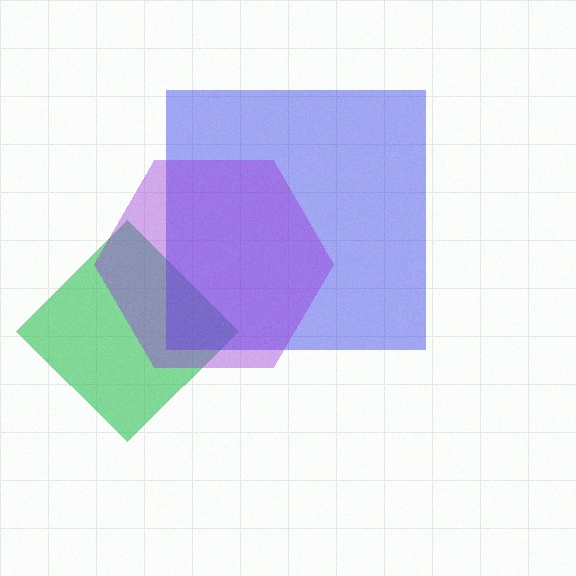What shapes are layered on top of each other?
The layered shapes are: a green diamond, a blue square, a purple hexagon.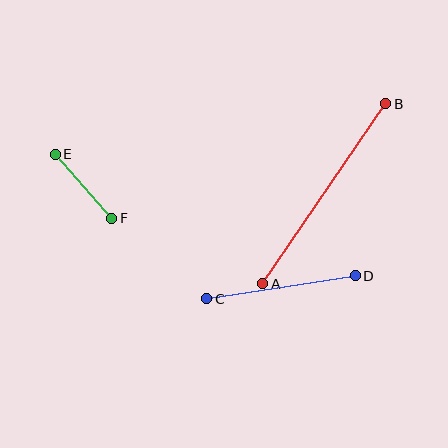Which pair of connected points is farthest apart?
Points A and B are farthest apart.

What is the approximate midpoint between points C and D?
The midpoint is at approximately (281, 287) pixels.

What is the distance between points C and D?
The distance is approximately 151 pixels.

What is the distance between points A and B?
The distance is approximately 218 pixels.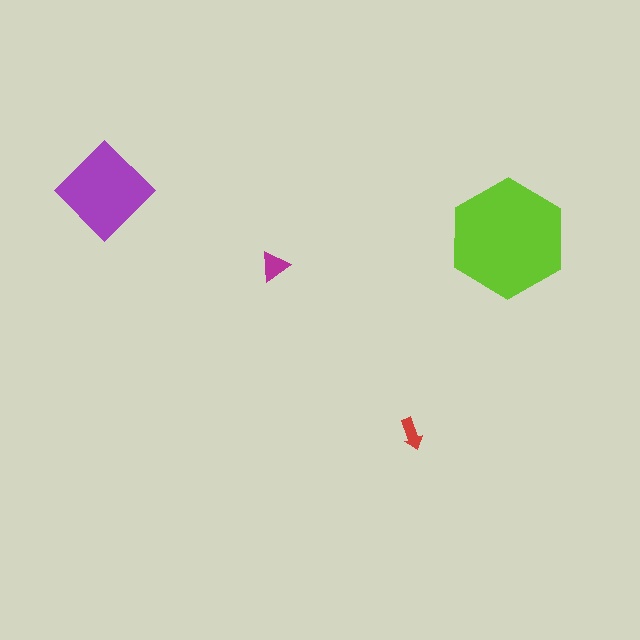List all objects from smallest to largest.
The red arrow, the magenta triangle, the purple diamond, the lime hexagon.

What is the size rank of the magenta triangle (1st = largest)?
3rd.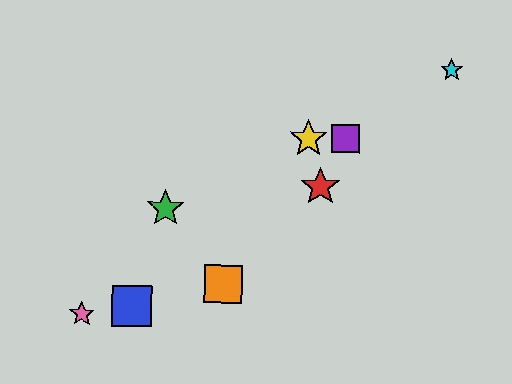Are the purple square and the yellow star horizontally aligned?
Yes, both are at y≈139.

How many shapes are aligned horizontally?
2 shapes (the yellow star, the purple square) are aligned horizontally.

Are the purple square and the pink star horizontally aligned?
No, the purple square is at y≈139 and the pink star is at y≈314.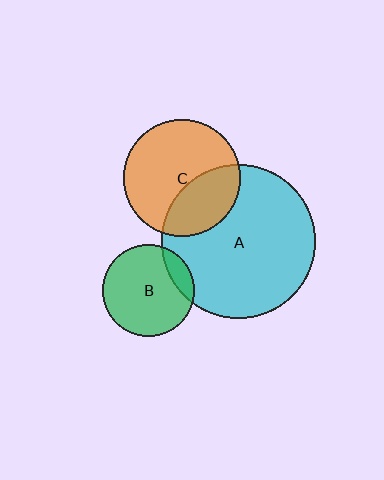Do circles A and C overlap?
Yes.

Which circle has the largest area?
Circle A (cyan).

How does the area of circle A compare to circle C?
Approximately 1.7 times.